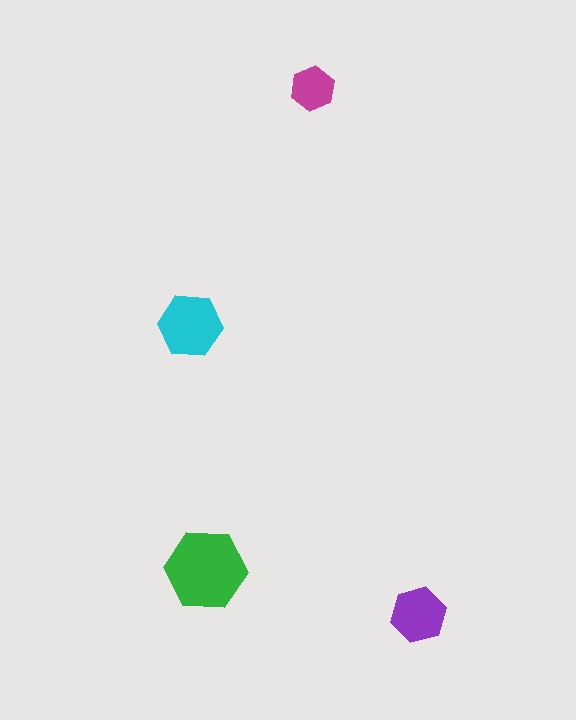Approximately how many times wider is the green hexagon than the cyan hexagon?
About 1.5 times wider.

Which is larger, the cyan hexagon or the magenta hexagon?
The cyan one.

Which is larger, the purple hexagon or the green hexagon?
The green one.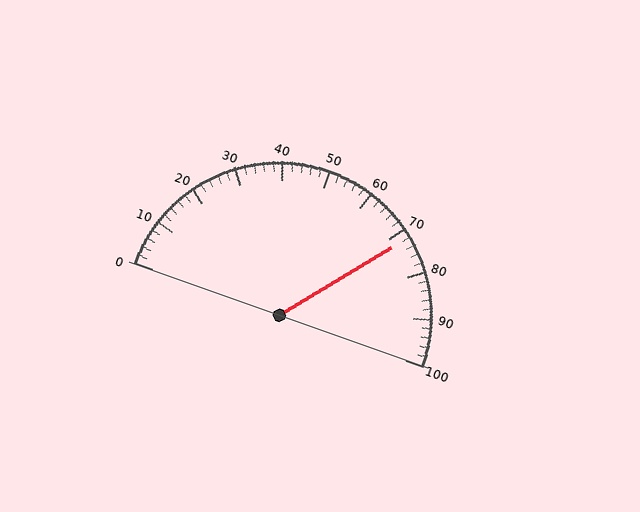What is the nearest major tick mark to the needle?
The nearest major tick mark is 70.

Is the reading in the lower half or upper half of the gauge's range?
The reading is in the upper half of the range (0 to 100).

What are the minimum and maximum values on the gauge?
The gauge ranges from 0 to 100.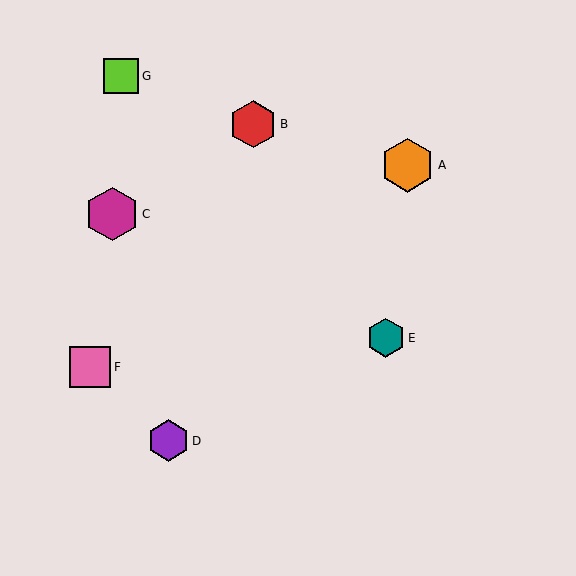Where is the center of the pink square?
The center of the pink square is at (90, 367).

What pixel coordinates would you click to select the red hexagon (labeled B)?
Click at (253, 124) to select the red hexagon B.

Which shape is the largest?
The orange hexagon (labeled A) is the largest.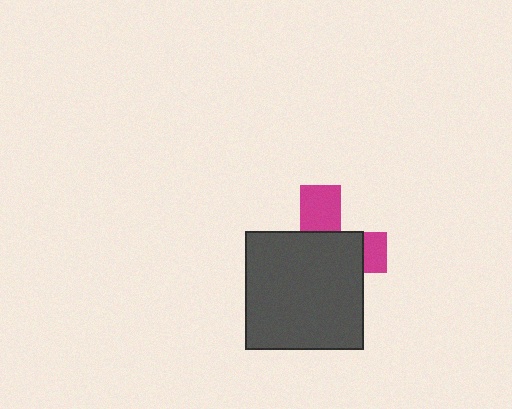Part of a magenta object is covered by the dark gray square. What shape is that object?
It is a cross.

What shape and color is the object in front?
The object in front is a dark gray square.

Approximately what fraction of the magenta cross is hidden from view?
Roughly 69% of the magenta cross is hidden behind the dark gray square.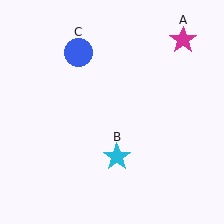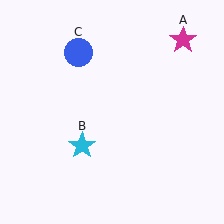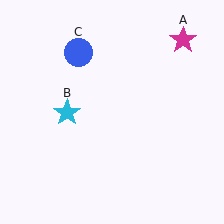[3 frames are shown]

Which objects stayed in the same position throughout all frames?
Magenta star (object A) and blue circle (object C) remained stationary.